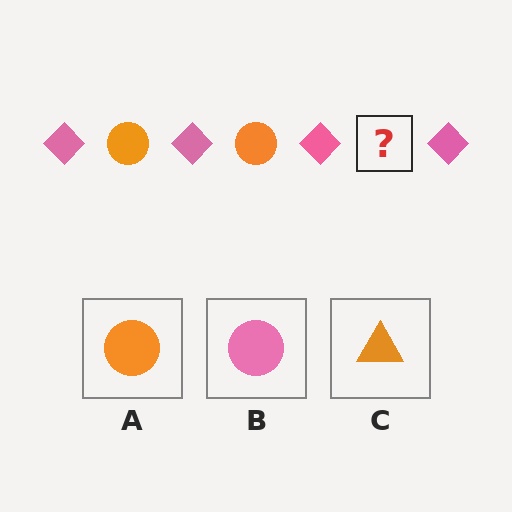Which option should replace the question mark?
Option A.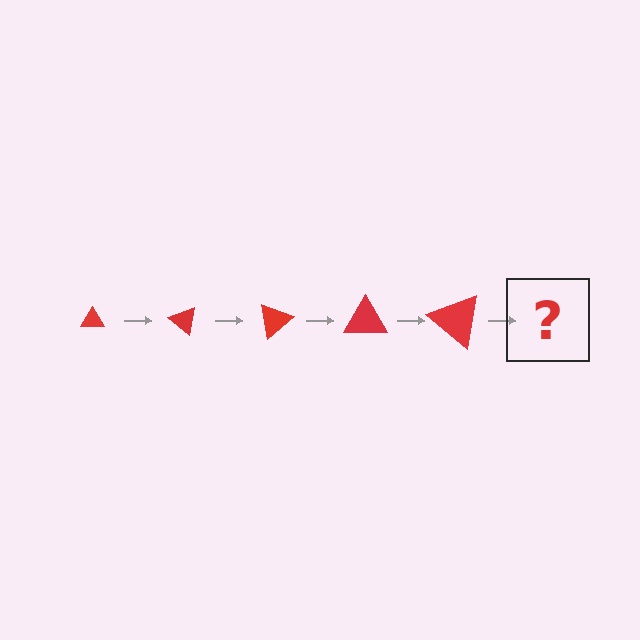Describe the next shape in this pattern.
It should be a triangle, larger than the previous one and rotated 200 degrees from the start.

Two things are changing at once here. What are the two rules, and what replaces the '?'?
The two rules are that the triangle grows larger each step and it rotates 40 degrees each step. The '?' should be a triangle, larger than the previous one and rotated 200 degrees from the start.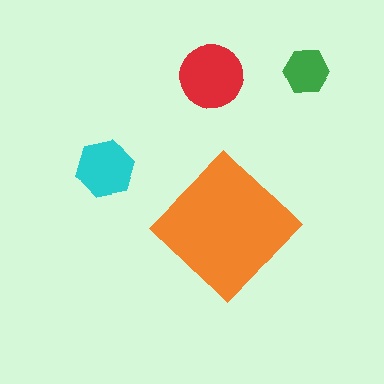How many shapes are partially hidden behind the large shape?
0 shapes are partially hidden.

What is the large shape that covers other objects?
An orange diamond.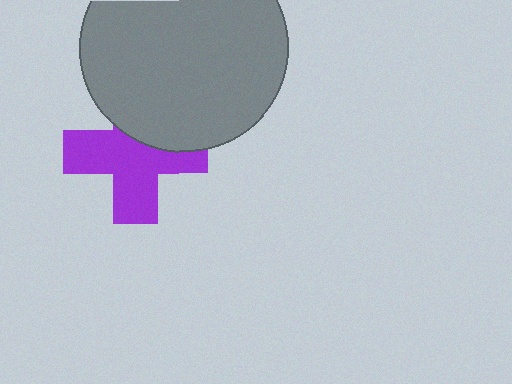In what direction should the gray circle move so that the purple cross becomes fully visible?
The gray circle should move up. That is the shortest direction to clear the overlap and leave the purple cross fully visible.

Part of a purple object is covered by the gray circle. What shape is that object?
It is a cross.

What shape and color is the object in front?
The object in front is a gray circle.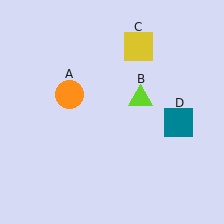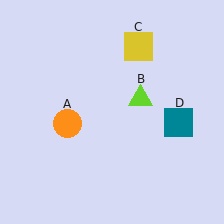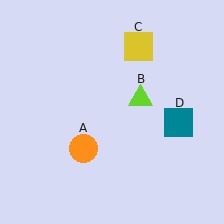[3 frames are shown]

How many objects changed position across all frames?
1 object changed position: orange circle (object A).